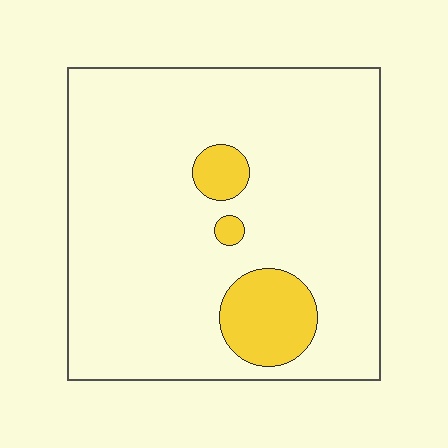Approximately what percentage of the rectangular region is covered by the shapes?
Approximately 10%.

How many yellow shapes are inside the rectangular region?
3.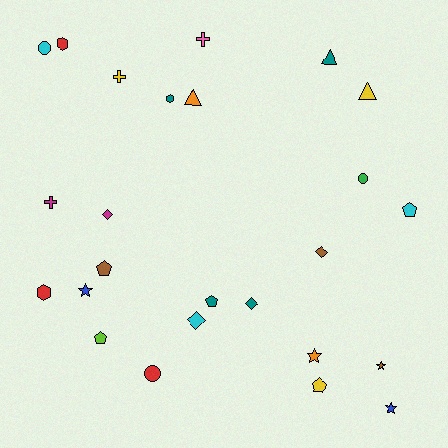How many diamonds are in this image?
There are 4 diamonds.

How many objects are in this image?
There are 25 objects.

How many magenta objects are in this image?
There are 2 magenta objects.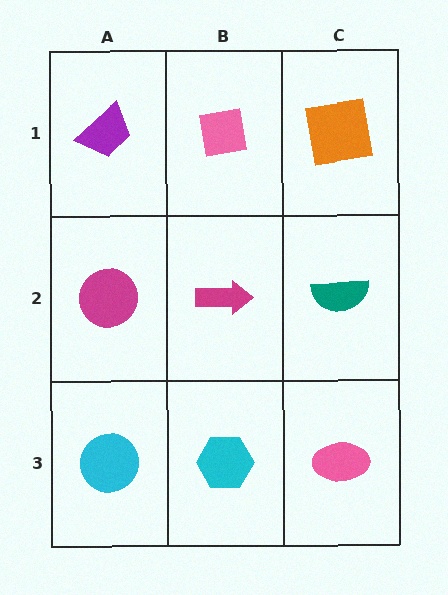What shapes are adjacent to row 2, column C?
An orange square (row 1, column C), a pink ellipse (row 3, column C), a magenta arrow (row 2, column B).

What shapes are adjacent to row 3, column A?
A magenta circle (row 2, column A), a cyan hexagon (row 3, column B).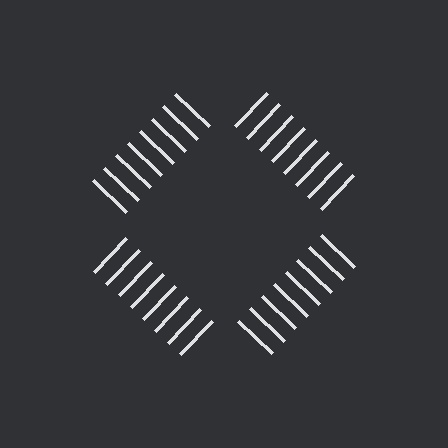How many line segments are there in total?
32 — 8 along each of the 4 edges.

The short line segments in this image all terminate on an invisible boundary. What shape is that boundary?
An illusory square — the line segments terminate on its edges but no continuous stroke is drawn.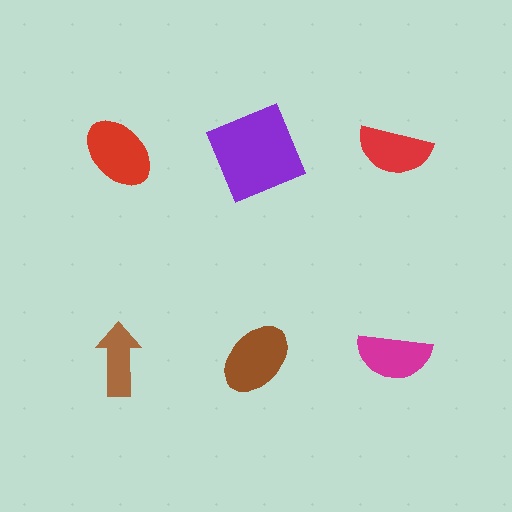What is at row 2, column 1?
A brown arrow.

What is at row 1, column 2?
A purple square.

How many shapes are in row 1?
3 shapes.